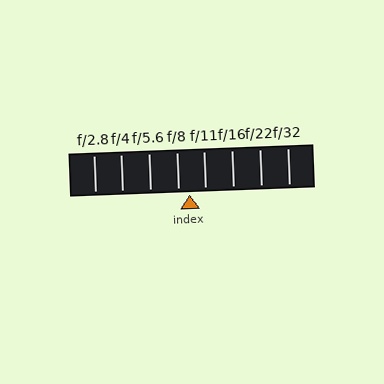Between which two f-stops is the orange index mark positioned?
The index mark is between f/8 and f/11.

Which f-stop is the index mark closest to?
The index mark is closest to f/8.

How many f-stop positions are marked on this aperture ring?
There are 8 f-stop positions marked.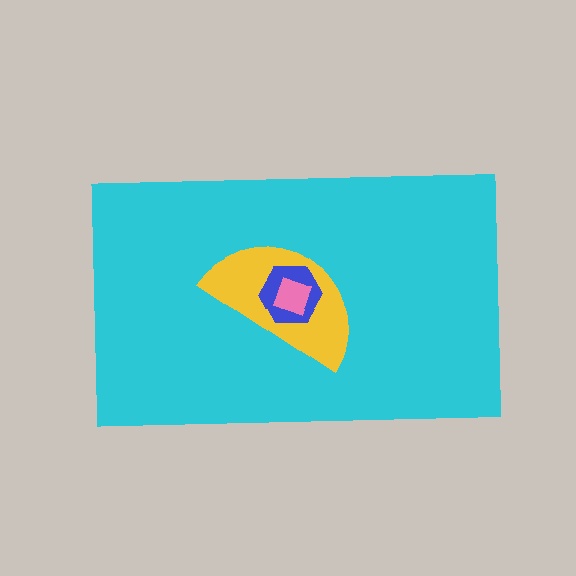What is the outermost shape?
The cyan rectangle.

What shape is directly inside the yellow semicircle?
The blue hexagon.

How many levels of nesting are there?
4.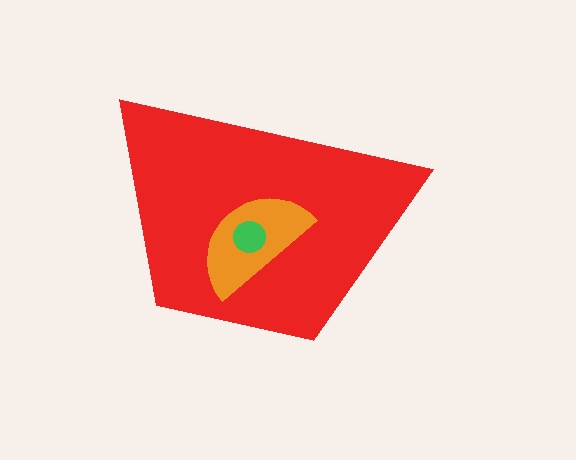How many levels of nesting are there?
3.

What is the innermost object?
The green circle.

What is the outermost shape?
The red trapezoid.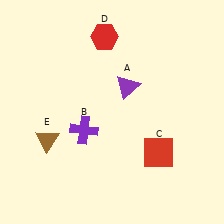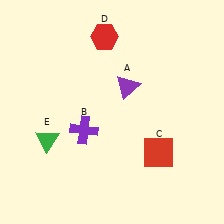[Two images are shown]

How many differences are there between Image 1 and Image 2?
There is 1 difference between the two images.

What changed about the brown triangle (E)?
In Image 1, E is brown. In Image 2, it changed to green.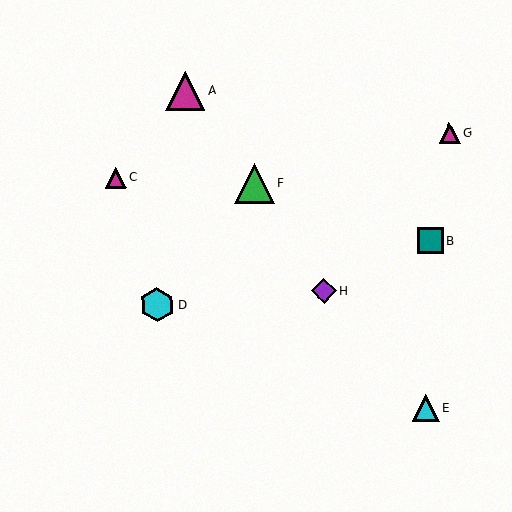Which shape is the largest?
The magenta triangle (labeled A) is the largest.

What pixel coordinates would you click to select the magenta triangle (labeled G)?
Click at (449, 133) to select the magenta triangle G.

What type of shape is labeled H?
Shape H is a purple diamond.